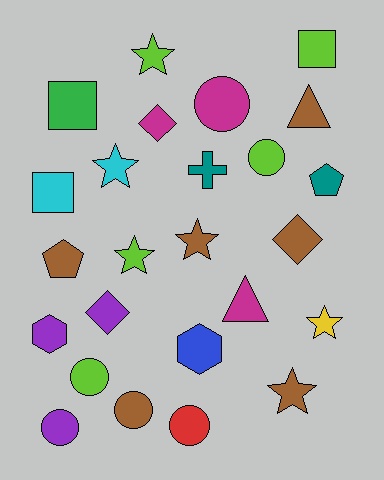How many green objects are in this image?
There is 1 green object.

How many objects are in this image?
There are 25 objects.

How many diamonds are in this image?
There are 3 diamonds.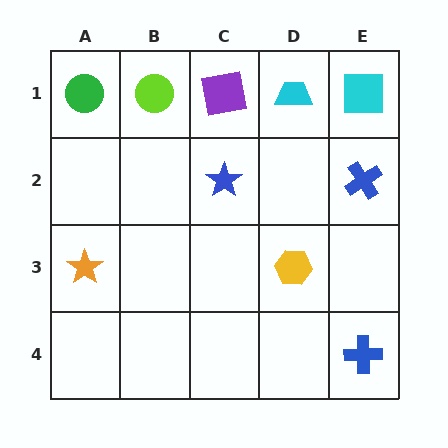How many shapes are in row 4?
1 shape.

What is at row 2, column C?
A blue star.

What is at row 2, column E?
A blue cross.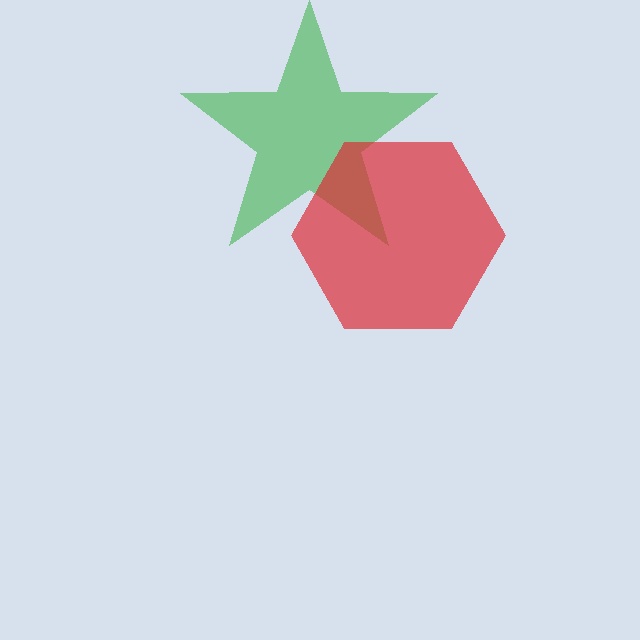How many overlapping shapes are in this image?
There are 2 overlapping shapes in the image.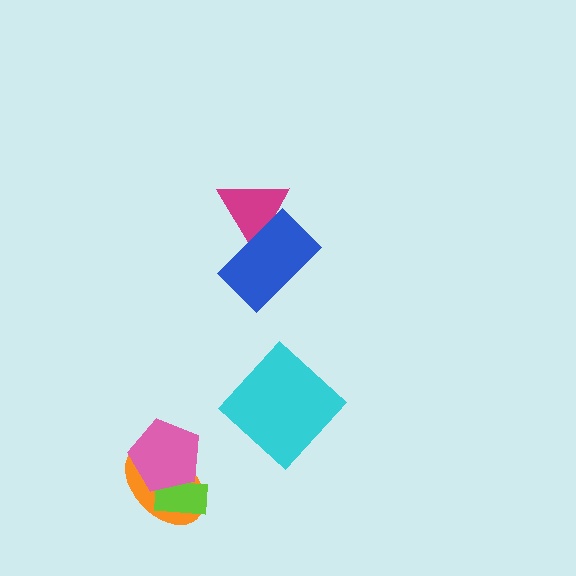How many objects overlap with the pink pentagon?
2 objects overlap with the pink pentagon.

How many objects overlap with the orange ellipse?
2 objects overlap with the orange ellipse.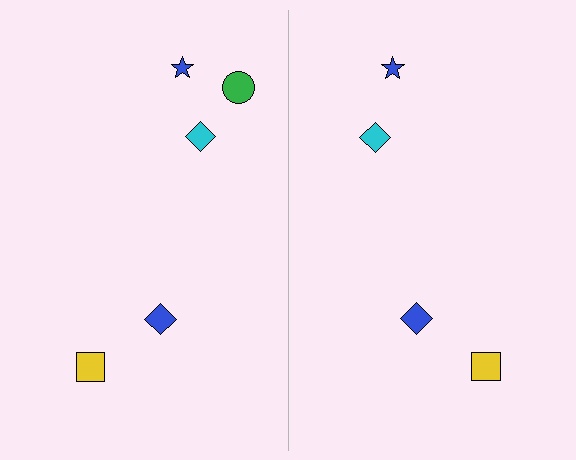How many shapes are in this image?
There are 9 shapes in this image.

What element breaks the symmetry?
A green circle is missing from the right side.